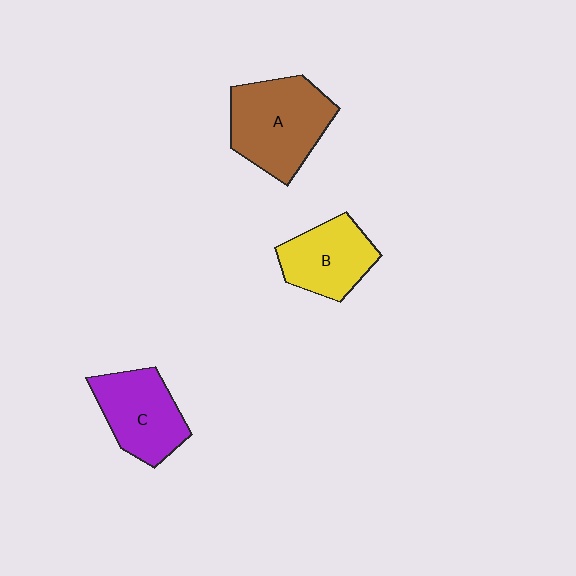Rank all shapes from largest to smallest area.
From largest to smallest: A (brown), C (purple), B (yellow).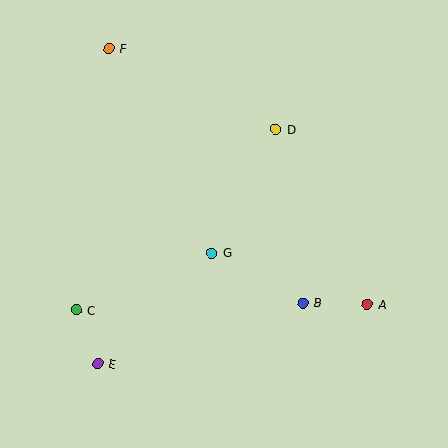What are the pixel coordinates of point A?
Point A is at (367, 304).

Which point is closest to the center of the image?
Point G at (212, 253) is closest to the center.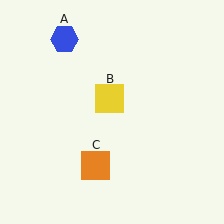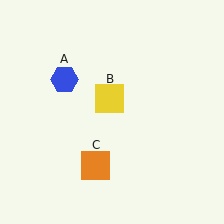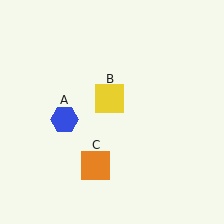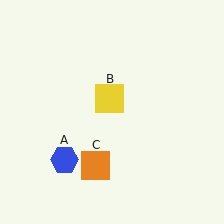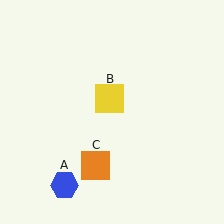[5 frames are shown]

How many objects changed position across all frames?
1 object changed position: blue hexagon (object A).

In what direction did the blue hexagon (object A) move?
The blue hexagon (object A) moved down.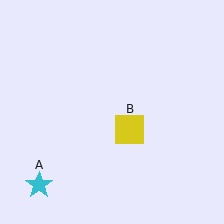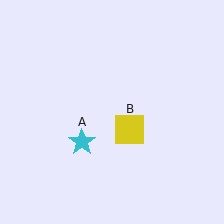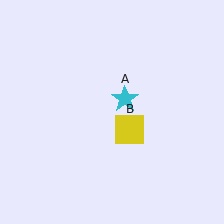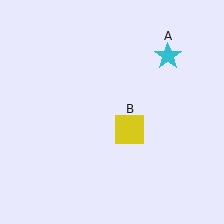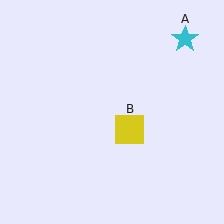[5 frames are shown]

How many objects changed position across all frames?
1 object changed position: cyan star (object A).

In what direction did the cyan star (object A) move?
The cyan star (object A) moved up and to the right.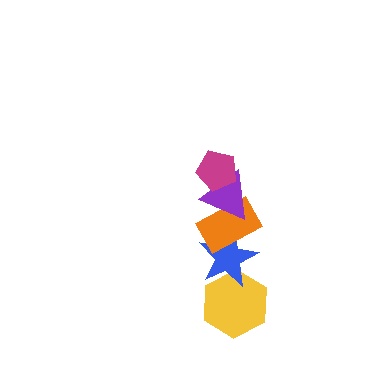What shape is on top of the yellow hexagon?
The blue star is on top of the yellow hexagon.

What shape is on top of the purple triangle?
The magenta pentagon is on top of the purple triangle.